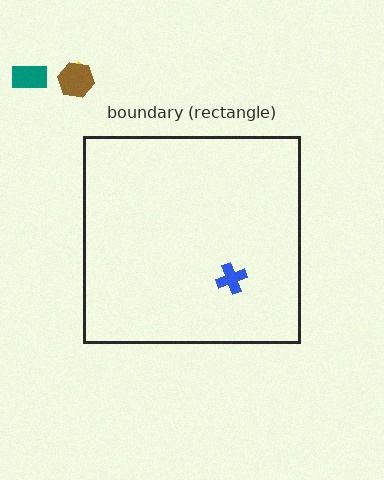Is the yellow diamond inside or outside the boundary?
Outside.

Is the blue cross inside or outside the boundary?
Inside.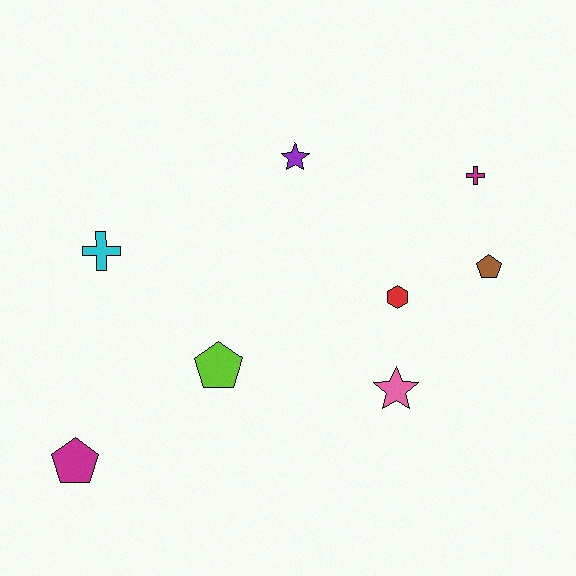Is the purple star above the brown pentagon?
Yes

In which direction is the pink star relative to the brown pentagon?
The pink star is below the brown pentagon.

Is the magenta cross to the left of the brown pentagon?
Yes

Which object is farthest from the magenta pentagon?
The magenta cross is farthest from the magenta pentagon.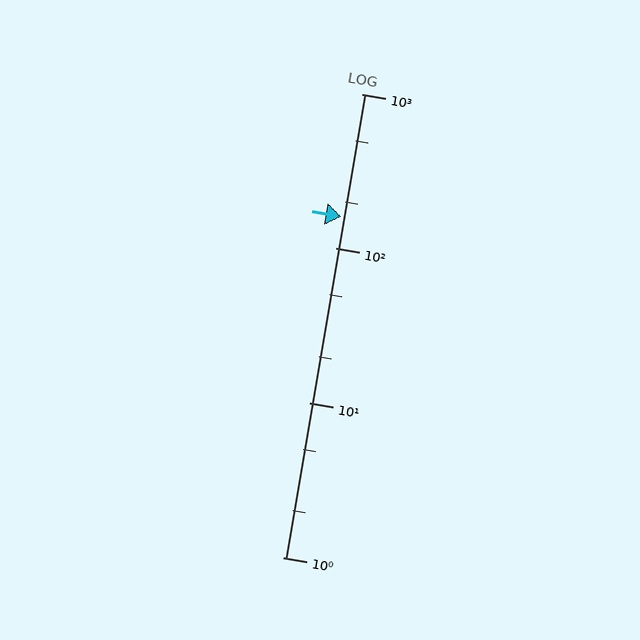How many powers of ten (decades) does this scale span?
The scale spans 3 decades, from 1 to 1000.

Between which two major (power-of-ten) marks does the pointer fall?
The pointer is between 100 and 1000.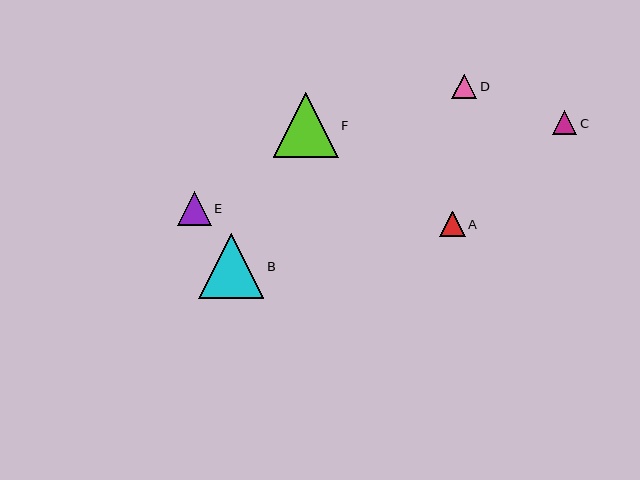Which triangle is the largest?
Triangle B is the largest with a size of approximately 65 pixels.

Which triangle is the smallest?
Triangle C is the smallest with a size of approximately 24 pixels.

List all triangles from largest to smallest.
From largest to smallest: B, F, E, A, D, C.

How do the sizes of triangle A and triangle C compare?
Triangle A and triangle C are approximately the same size.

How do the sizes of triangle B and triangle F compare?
Triangle B and triangle F are approximately the same size.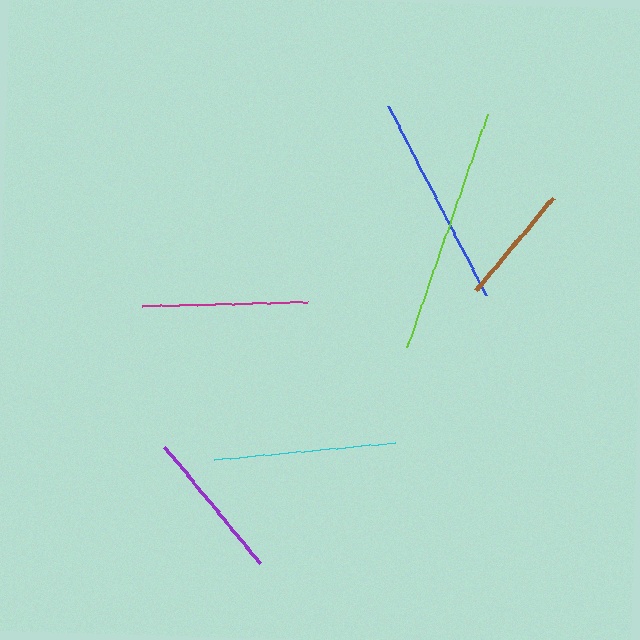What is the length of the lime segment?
The lime segment is approximately 247 pixels long.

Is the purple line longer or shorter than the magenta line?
The magenta line is longer than the purple line.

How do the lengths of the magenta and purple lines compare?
The magenta and purple lines are approximately the same length.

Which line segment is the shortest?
The brown line is the shortest at approximately 121 pixels.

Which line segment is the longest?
The lime line is the longest at approximately 247 pixels.